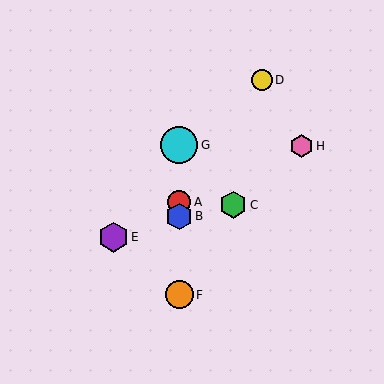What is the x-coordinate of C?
Object C is at x≈233.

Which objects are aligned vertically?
Objects A, B, F, G are aligned vertically.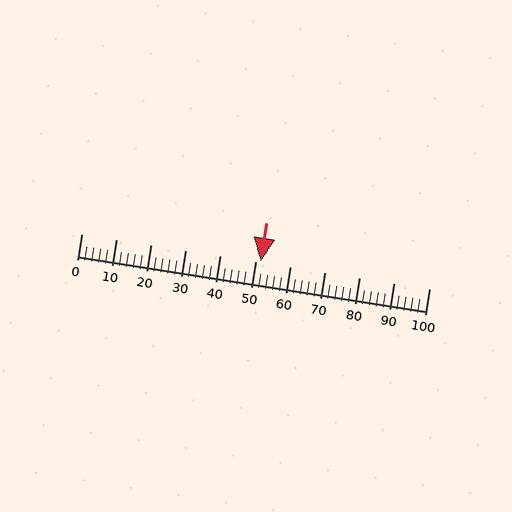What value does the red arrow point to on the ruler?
The red arrow points to approximately 52.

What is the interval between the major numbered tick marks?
The major tick marks are spaced 10 units apart.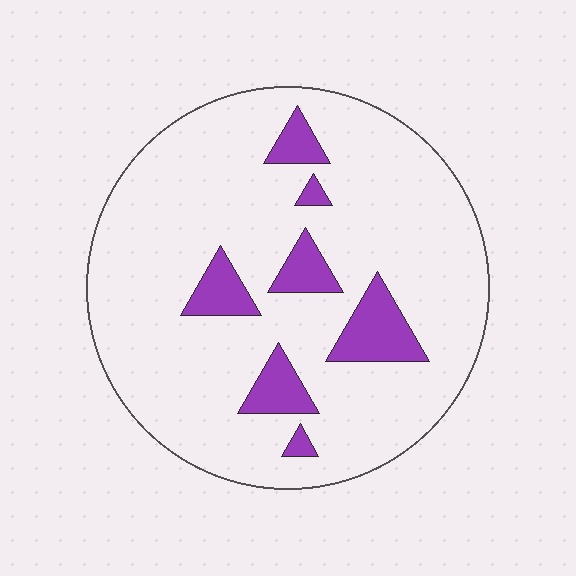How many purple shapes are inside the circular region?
7.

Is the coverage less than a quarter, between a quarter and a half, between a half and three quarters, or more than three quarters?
Less than a quarter.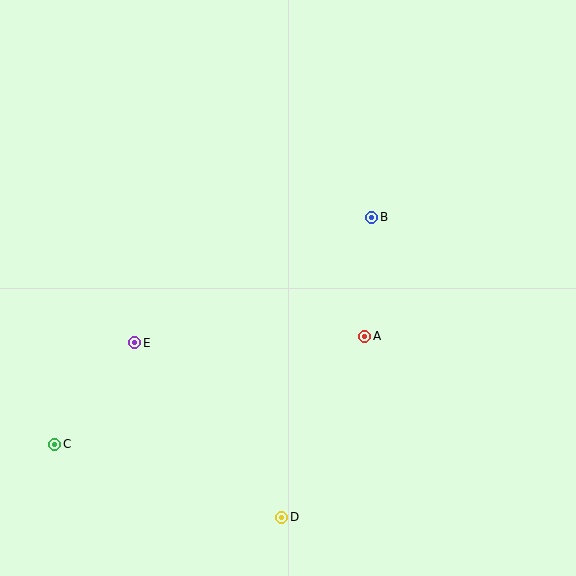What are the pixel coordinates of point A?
Point A is at (365, 336).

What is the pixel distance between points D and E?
The distance between D and E is 228 pixels.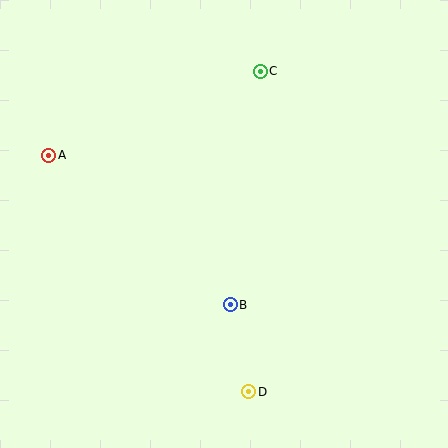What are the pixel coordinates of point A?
Point A is at (49, 155).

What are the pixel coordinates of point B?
Point B is at (230, 305).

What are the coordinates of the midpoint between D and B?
The midpoint between D and B is at (240, 348).